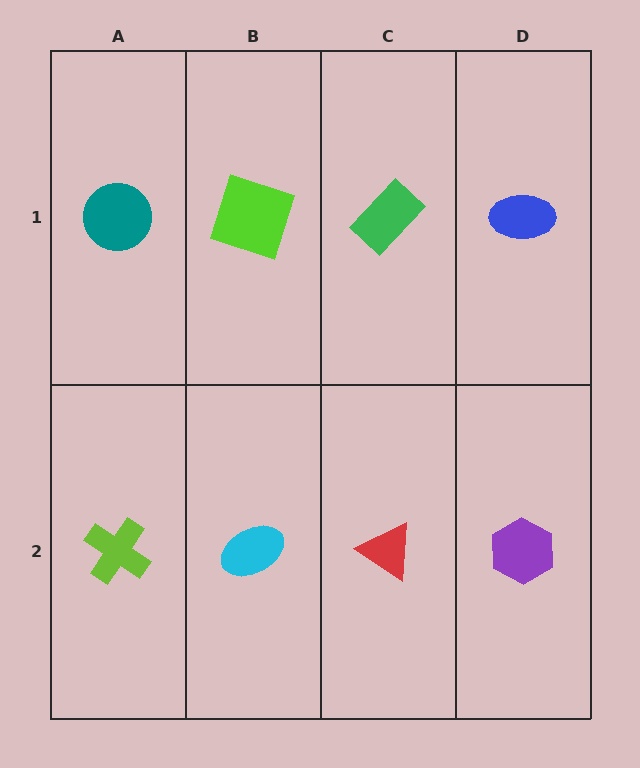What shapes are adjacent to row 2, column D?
A blue ellipse (row 1, column D), a red triangle (row 2, column C).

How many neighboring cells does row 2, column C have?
3.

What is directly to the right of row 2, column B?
A red triangle.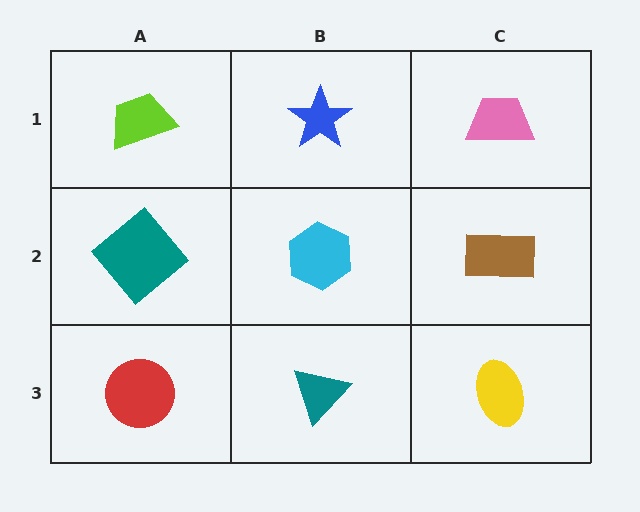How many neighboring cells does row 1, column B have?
3.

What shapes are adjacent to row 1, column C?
A brown rectangle (row 2, column C), a blue star (row 1, column B).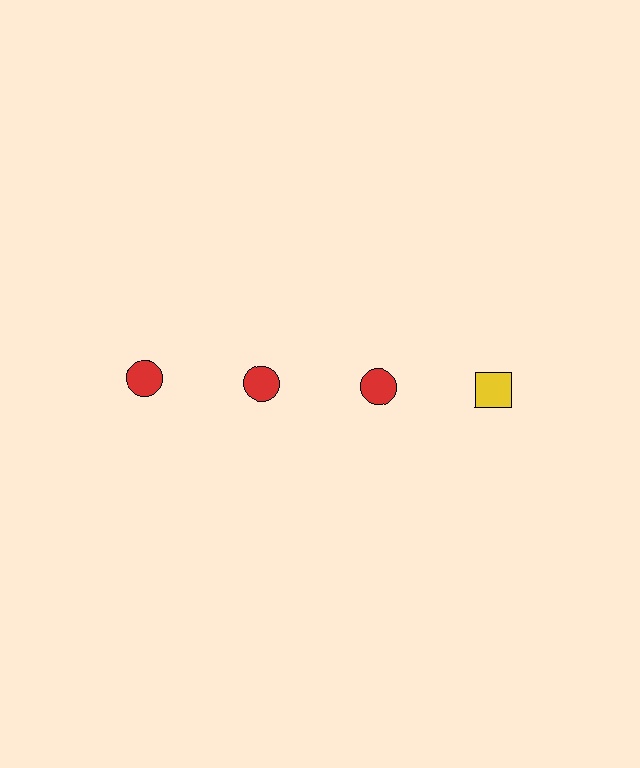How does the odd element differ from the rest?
It differs in both color (yellow instead of red) and shape (square instead of circle).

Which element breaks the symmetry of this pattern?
The yellow square in the top row, second from right column breaks the symmetry. All other shapes are red circles.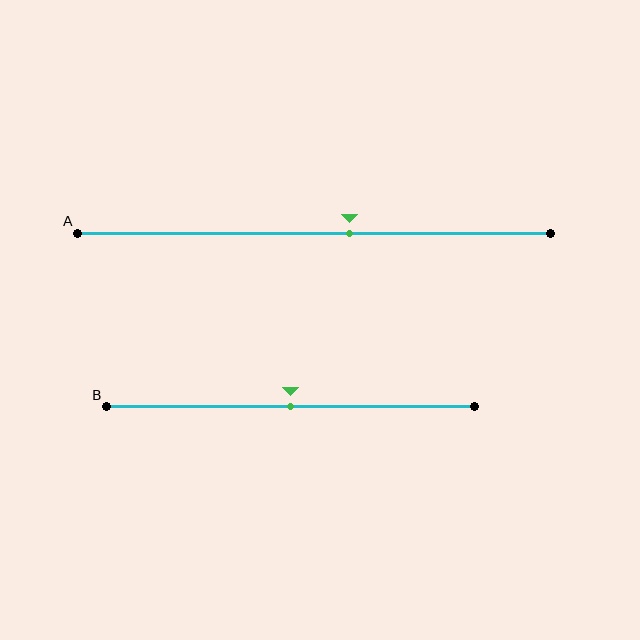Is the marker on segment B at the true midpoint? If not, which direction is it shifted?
Yes, the marker on segment B is at the true midpoint.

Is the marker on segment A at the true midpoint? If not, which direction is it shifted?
No, the marker on segment A is shifted to the right by about 8% of the segment length.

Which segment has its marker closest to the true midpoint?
Segment B has its marker closest to the true midpoint.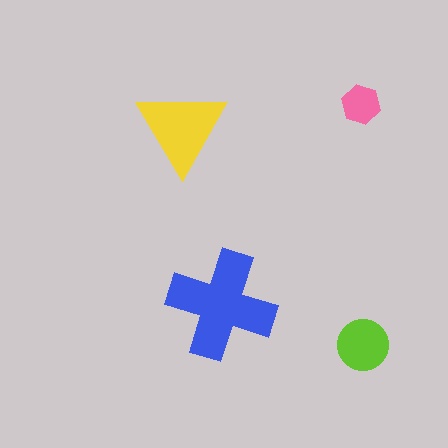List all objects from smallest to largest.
The pink hexagon, the lime circle, the yellow triangle, the blue cross.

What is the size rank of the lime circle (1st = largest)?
3rd.